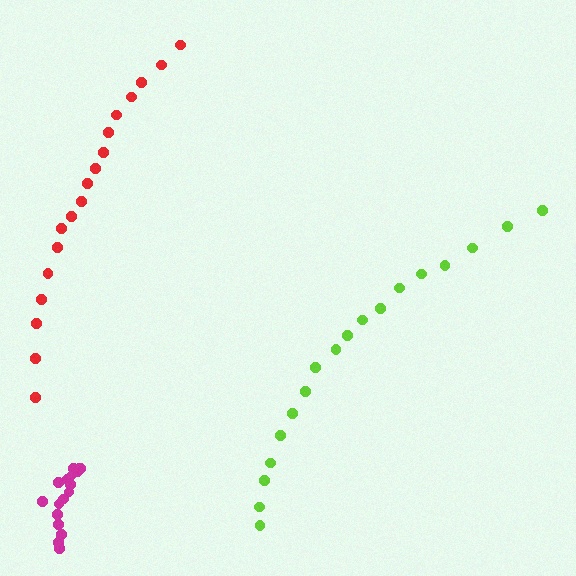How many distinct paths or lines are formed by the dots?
There are 3 distinct paths.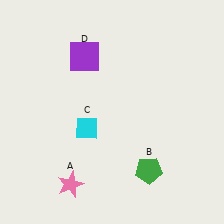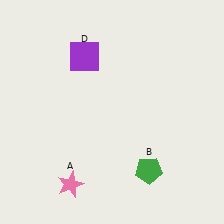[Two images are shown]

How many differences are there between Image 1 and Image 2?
There is 1 difference between the two images.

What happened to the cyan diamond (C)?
The cyan diamond (C) was removed in Image 2. It was in the bottom-left area of Image 1.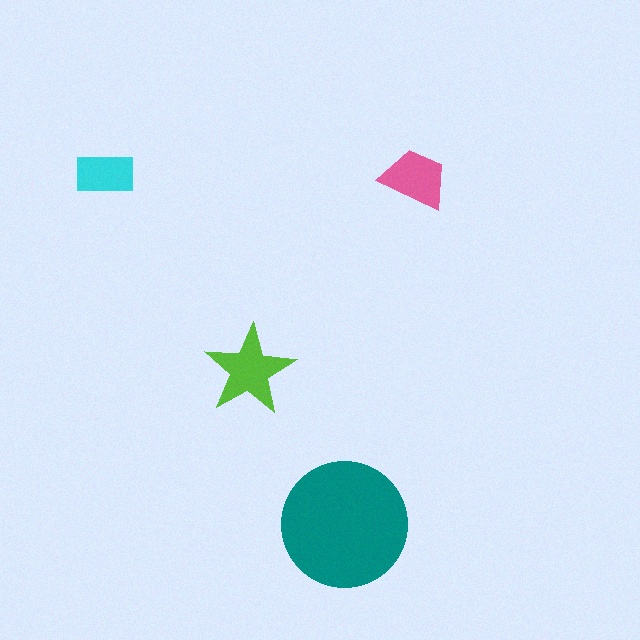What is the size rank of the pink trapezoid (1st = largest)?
3rd.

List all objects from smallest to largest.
The cyan rectangle, the pink trapezoid, the lime star, the teal circle.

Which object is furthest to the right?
The pink trapezoid is rightmost.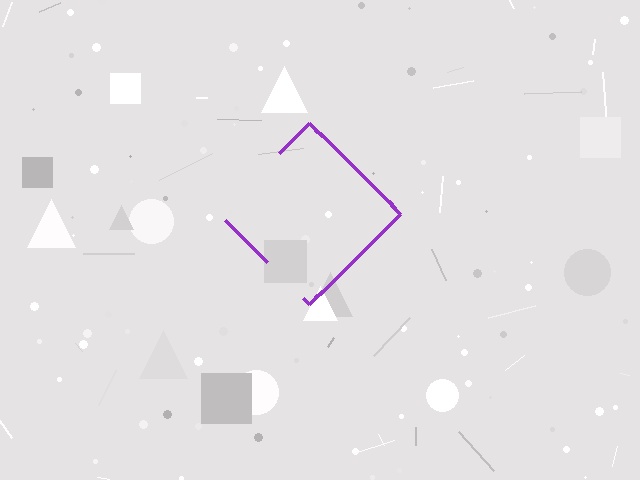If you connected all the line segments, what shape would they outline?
They would outline a diamond.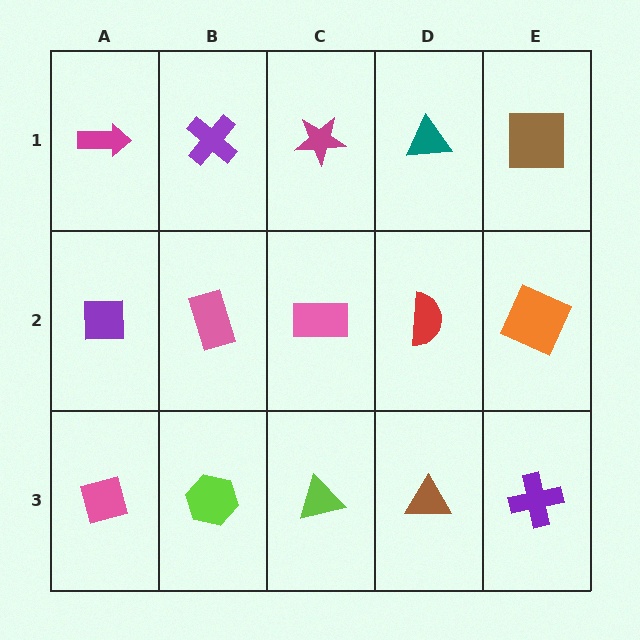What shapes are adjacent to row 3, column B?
A pink rectangle (row 2, column B), a pink square (row 3, column A), a lime triangle (row 3, column C).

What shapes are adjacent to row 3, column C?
A pink rectangle (row 2, column C), a lime hexagon (row 3, column B), a brown triangle (row 3, column D).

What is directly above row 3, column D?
A red semicircle.